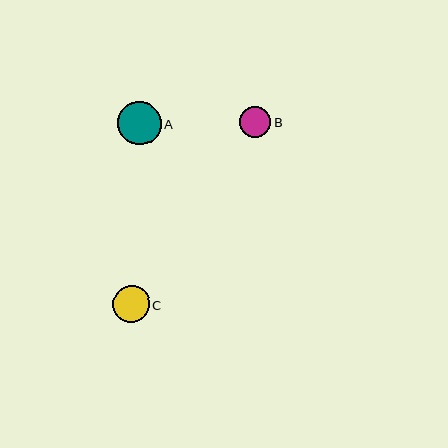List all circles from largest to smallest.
From largest to smallest: A, C, B.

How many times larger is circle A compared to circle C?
Circle A is approximately 1.2 times the size of circle C.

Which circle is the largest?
Circle A is the largest with a size of approximately 44 pixels.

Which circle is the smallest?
Circle B is the smallest with a size of approximately 31 pixels.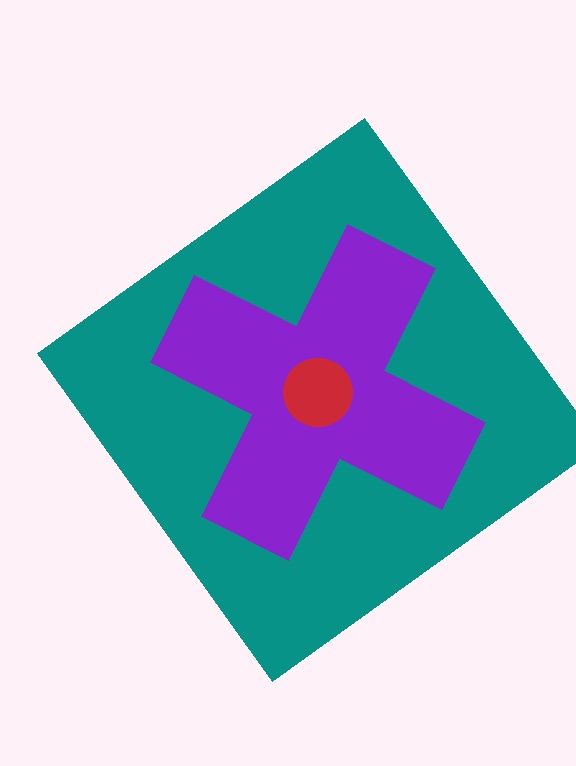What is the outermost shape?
The teal diamond.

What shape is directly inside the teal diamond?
The purple cross.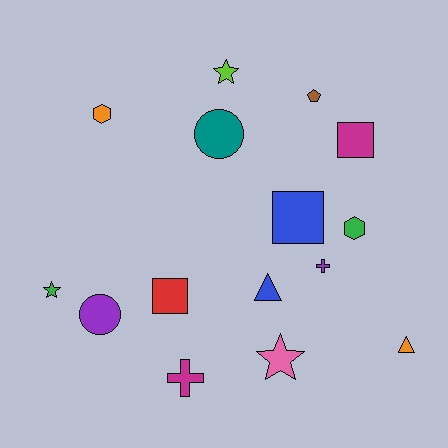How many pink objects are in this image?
There is 1 pink object.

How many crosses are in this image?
There are 2 crosses.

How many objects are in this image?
There are 15 objects.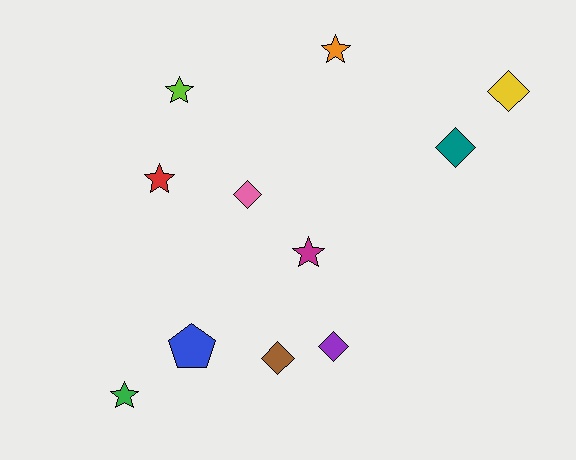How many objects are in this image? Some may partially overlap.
There are 11 objects.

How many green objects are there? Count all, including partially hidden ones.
There is 1 green object.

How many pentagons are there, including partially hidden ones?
There is 1 pentagon.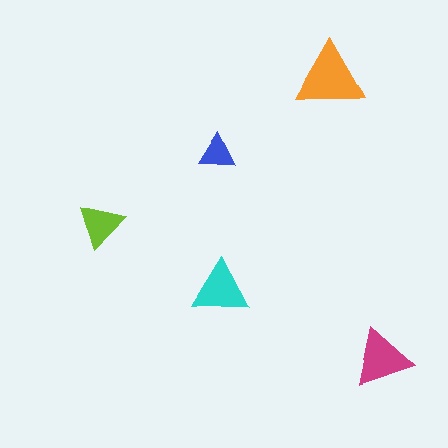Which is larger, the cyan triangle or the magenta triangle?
The magenta one.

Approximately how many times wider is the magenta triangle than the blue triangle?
About 1.5 times wider.